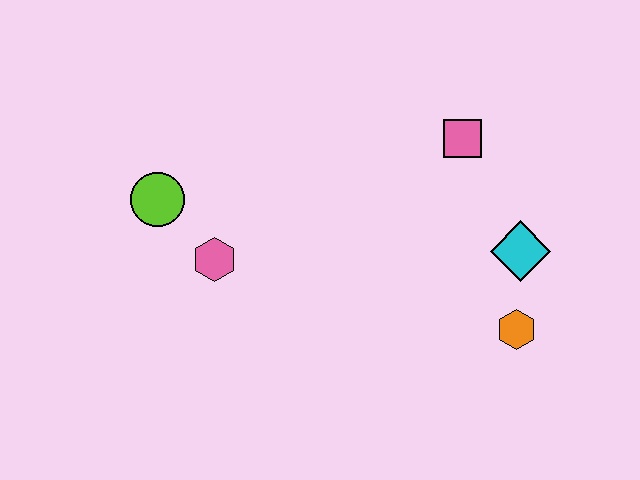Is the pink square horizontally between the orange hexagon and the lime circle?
Yes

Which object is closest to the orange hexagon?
The cyan diamond is closest to the orange hexagon.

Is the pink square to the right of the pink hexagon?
Yes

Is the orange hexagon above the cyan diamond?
No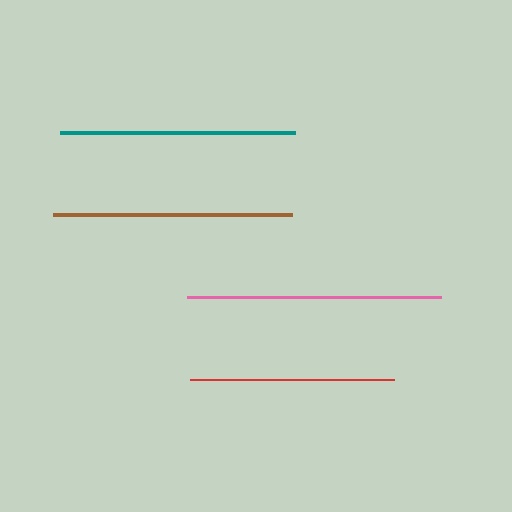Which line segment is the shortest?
The red line is the shortest at approximately 204 pixels.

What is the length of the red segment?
The red segment is approximately 204 pixels long.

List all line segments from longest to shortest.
From longest to shortest: pink, brown, teal, red.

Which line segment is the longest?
The pink line is the longest at approximately 254 pixels.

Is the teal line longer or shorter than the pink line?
The pink line is longer than the teal line.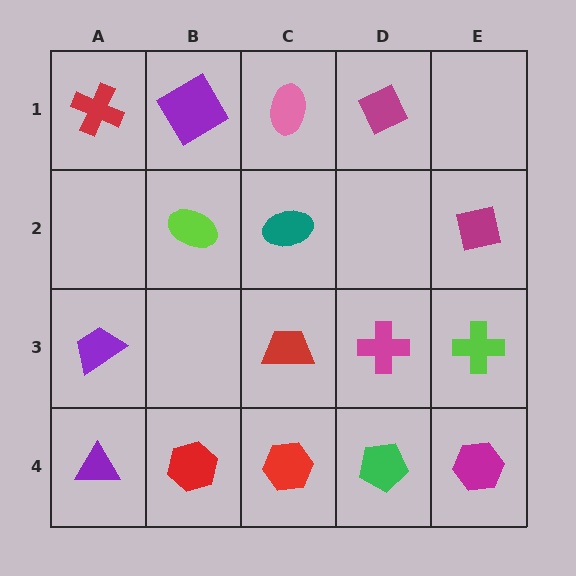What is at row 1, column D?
A magenta diamond.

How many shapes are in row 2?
3 shapes.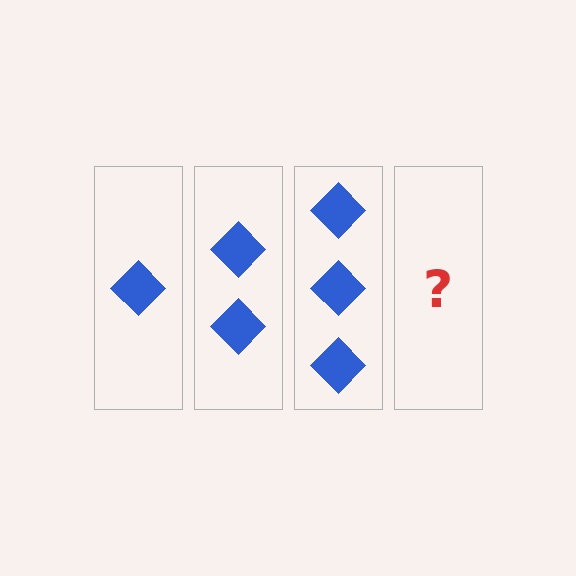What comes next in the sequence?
The next element should be 4 diamonds.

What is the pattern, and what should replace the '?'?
The pattern is that each step adds one more diamond. The '?' should be 4 diamonds.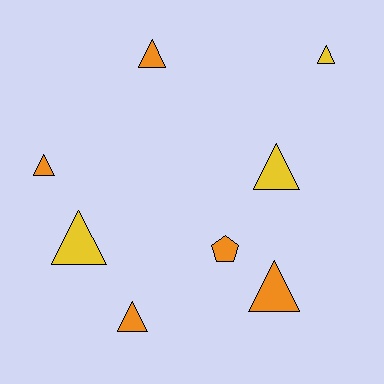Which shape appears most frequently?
Triangle, with 7 objects.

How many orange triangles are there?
There are 4 orange triangles.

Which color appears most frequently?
Orange, with 5 objects.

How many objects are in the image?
There are 8 objects.